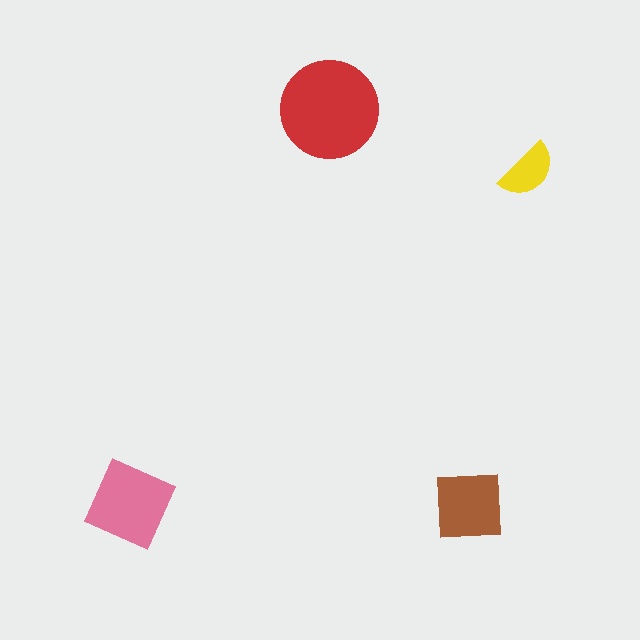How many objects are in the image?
There are 4 objects in the image.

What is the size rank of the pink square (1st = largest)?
2nd.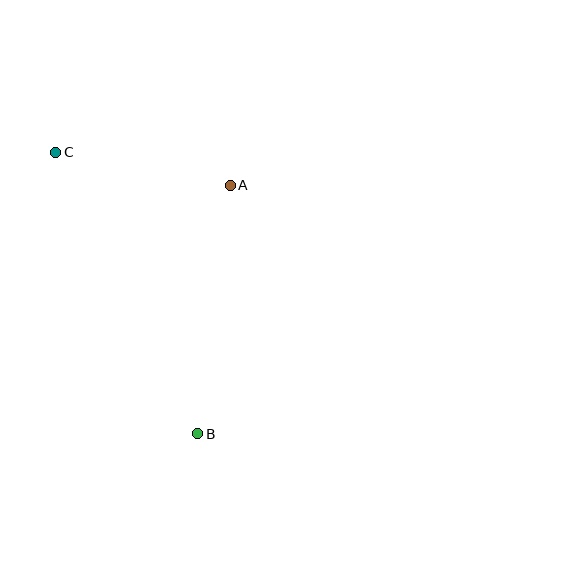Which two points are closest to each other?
Points A and C are closest to each other.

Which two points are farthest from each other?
Points B and C are farthest from each other.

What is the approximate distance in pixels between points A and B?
The distance between A and B is approximately 251 pixels.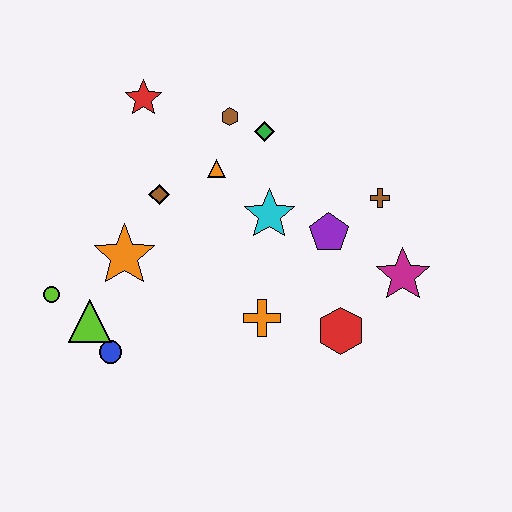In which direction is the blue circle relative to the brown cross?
The blue circle is to the left of the brown cross.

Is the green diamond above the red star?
No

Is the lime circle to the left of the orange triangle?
Yes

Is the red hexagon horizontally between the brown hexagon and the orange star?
No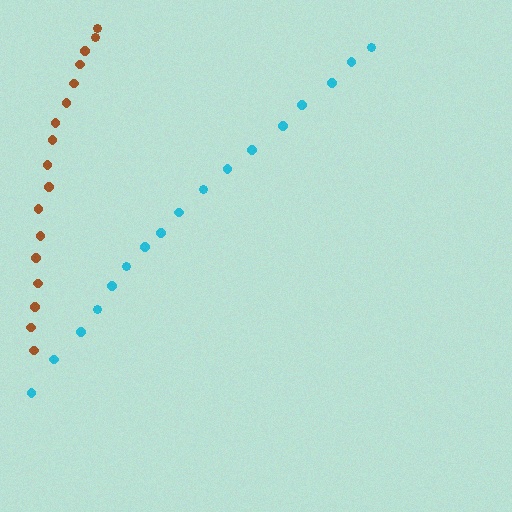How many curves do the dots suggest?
There are 2 distinct paths.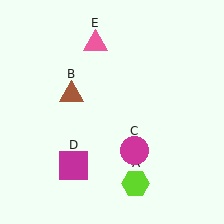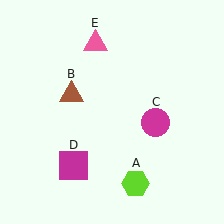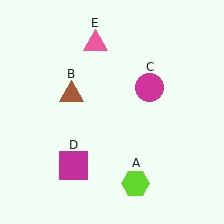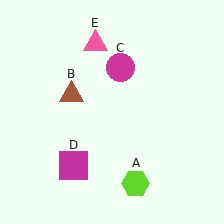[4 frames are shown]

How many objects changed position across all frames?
1 object changed position: magenta circle (object C).